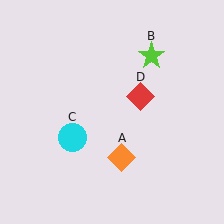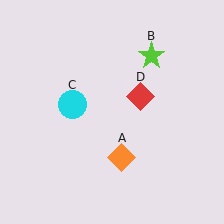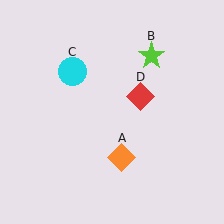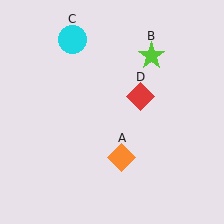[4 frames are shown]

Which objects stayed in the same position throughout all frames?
Orange diamond (object A) and lime star (object B) and red diamond (object D) remained stationary.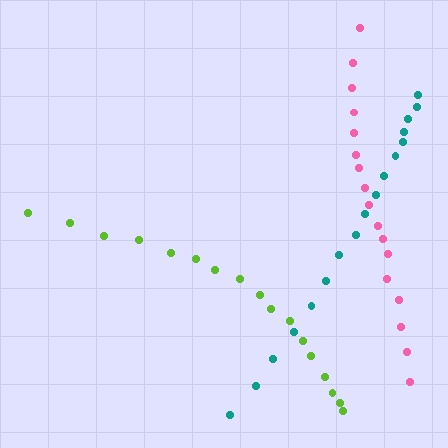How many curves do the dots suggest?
There are 3 distinct paths.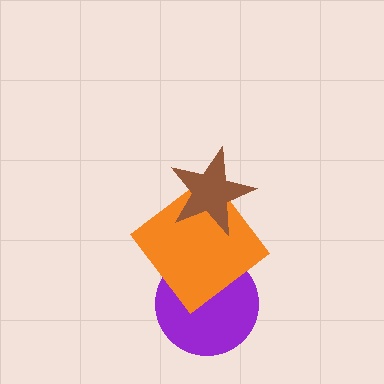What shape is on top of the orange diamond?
The brown star is on top of the orange diamond.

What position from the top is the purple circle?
The purple circle is 3rd from the top.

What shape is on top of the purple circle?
The orange diamond is on top of the purple circle.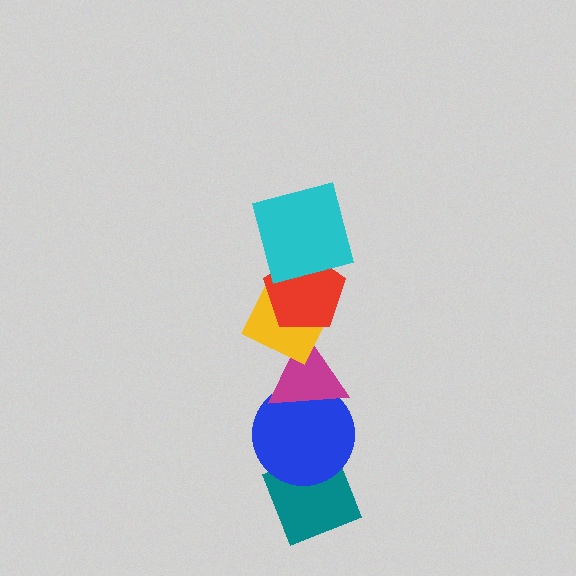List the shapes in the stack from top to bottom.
From top to bottom: the cyan square, the red pentagon, the yellow diamond, the magenta triangle, the blue circle, the teal diamond.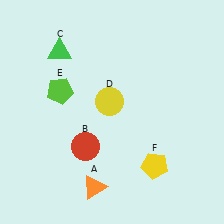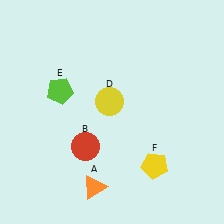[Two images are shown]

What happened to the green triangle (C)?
The green triangle (C) was removed in Image 2. It was in the top-left area of Image 1.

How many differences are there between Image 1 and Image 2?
There is 1 difference between the two images.